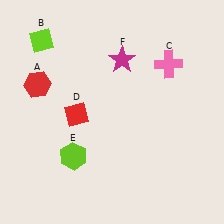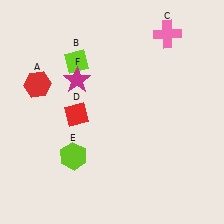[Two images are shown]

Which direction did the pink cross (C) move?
The pink cross (C) moved up.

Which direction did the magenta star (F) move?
The magenta star (F) moved left.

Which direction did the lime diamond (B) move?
The lime diamond (B) moved right.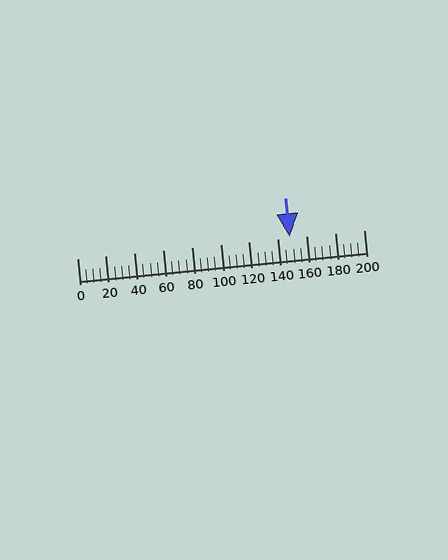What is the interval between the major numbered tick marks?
The major tick marks are spaced 20 units apart.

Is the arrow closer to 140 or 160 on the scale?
The arrow is closer to 140.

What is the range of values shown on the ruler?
The ruler shows values from 0 to 200.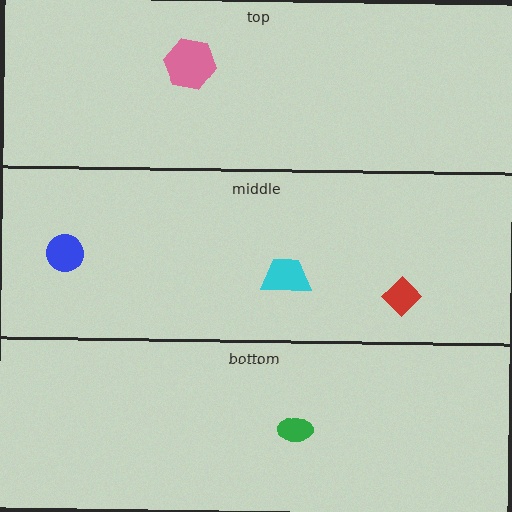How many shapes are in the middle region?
3.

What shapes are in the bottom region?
The green ellipse.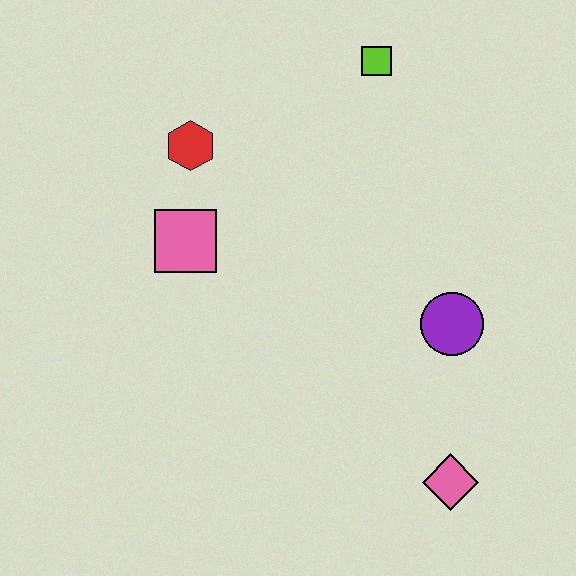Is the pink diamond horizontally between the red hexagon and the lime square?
No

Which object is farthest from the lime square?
The pink diamond is farthest from the lime square.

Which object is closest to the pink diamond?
The purple circle is closest to the pink diamond.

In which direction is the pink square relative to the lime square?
The pink square is to the left of the lime square.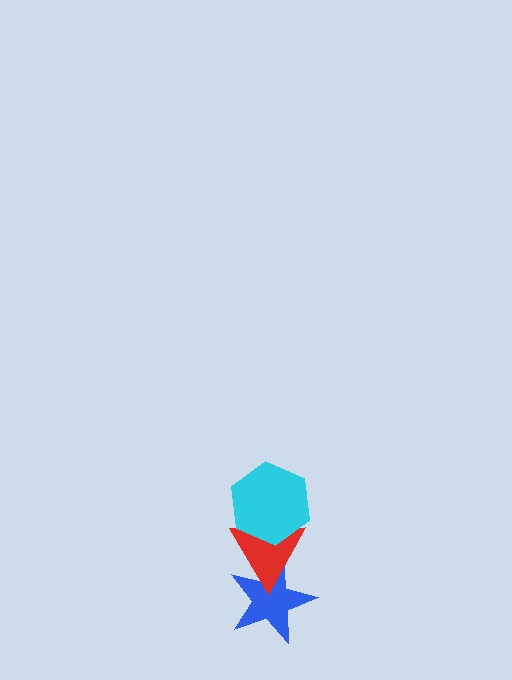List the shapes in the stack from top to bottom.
From top to bottom: the cyan hexagon, the red triangle, the blue star.